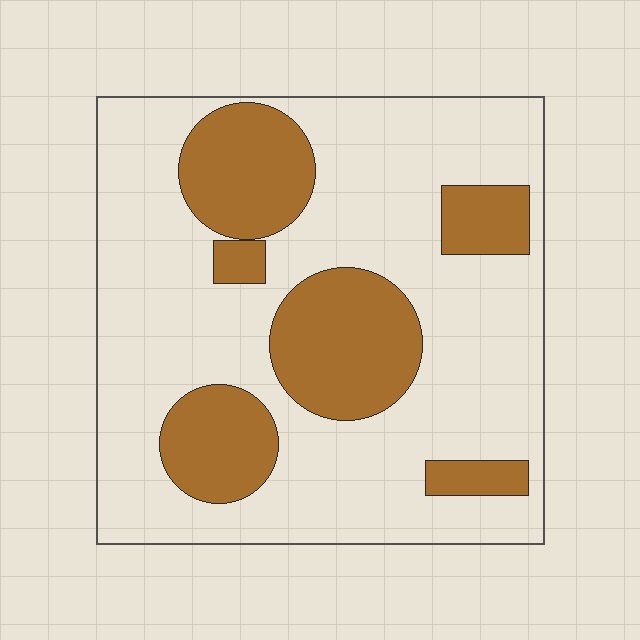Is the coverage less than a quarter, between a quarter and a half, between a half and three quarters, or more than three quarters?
Between a quarter and a half.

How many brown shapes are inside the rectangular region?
6.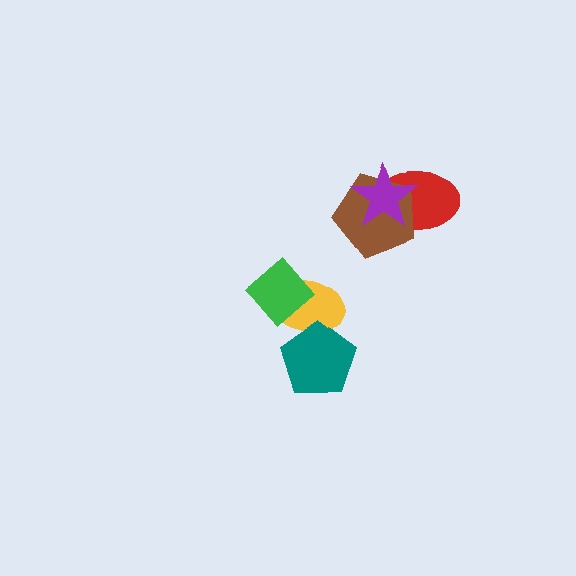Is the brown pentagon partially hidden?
Yes, it is partially covered by another shape.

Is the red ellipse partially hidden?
Yes, it is partially covered by another shape.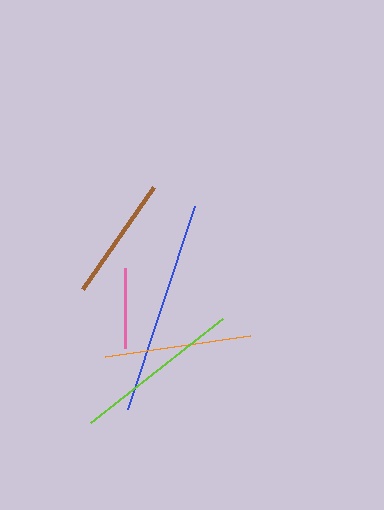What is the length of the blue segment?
The blue segment is approximately 214 pixels long.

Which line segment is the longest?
The blue line is the longest at approximately 214 pixels.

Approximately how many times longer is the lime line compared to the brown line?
The lime line is approximately 1.3 times the length of the brown line.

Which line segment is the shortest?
The pink line is the shortest at approximately 80 pixels.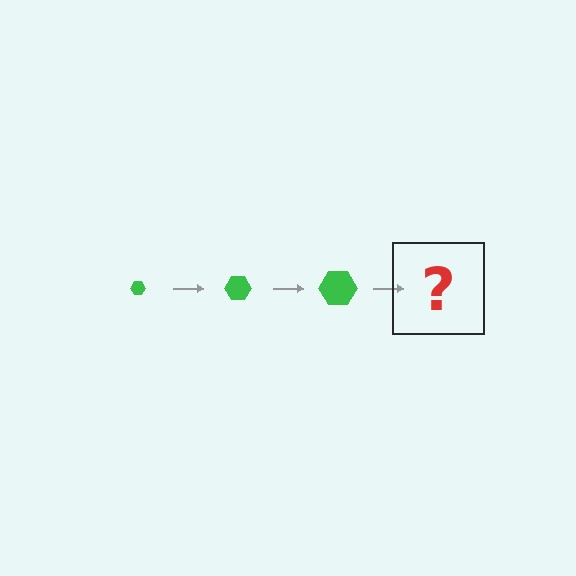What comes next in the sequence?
The next element should be a green hexagon, larger than the previous one.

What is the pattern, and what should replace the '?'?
The pattern is that the hexagon gets progressively larger each step. The '?' should be a green hexagon, larger than the previous one.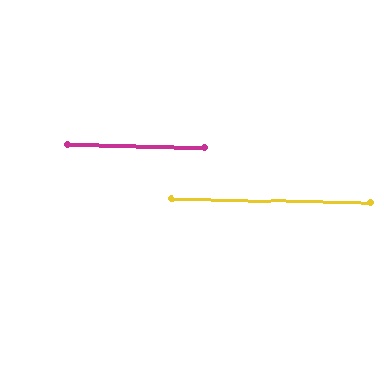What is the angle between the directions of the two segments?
Approximately 0 degrees.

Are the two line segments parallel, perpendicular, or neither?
Parallel — their directions differ by only 0.3°.